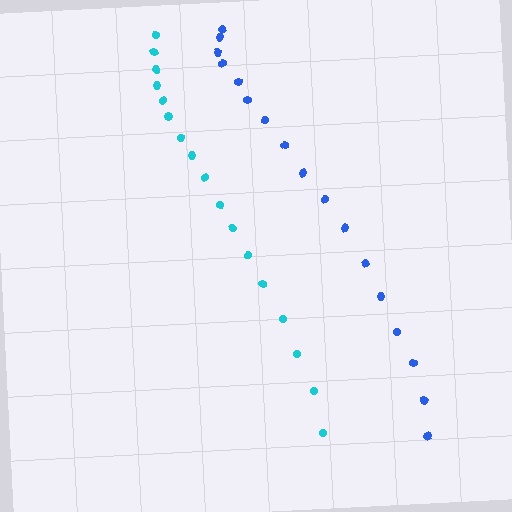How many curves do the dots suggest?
There are 2 distinct paths.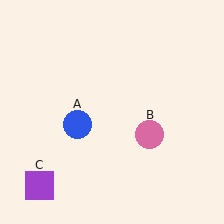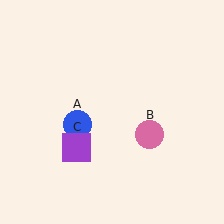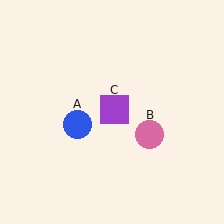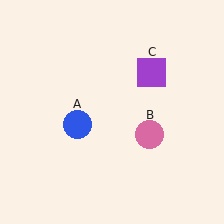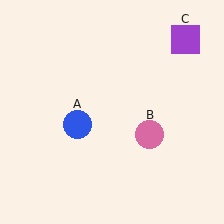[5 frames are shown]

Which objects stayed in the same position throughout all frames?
Blue circle (object A) and pink circle (object B) remained stationary.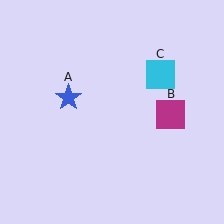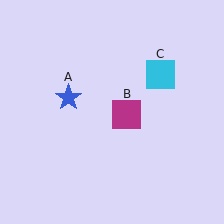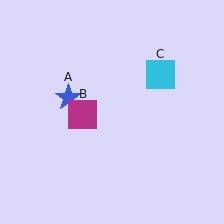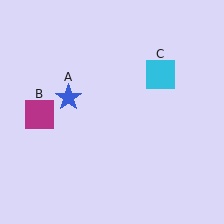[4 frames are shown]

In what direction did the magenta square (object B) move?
The magenta square (object B) moved left.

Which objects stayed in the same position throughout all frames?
Blue star (object A) and cyan square (object C) remained stationary.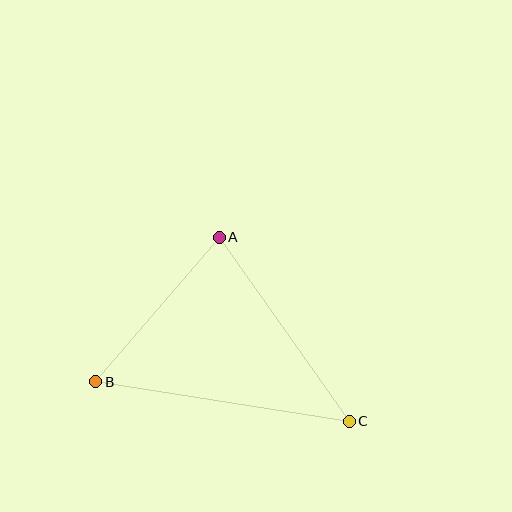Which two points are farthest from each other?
Points B and C are farthest from each other.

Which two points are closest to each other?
Points A and B are closest to each other.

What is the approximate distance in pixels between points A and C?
The distance between A and C is approximately 226 pixels.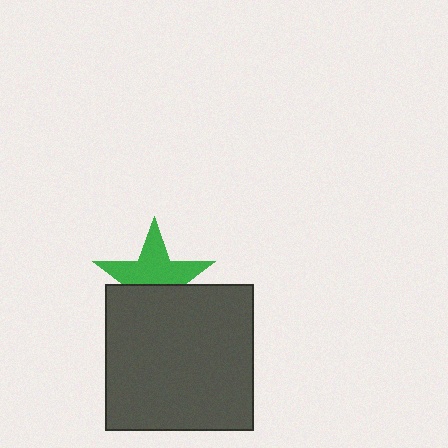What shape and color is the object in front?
The object in front is a dark gray rectangle.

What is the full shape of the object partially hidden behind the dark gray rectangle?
The partially hidden object is a green star.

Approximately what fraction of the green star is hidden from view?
Roughly 44% of the green star is hidden behind the dark gray rectangle.